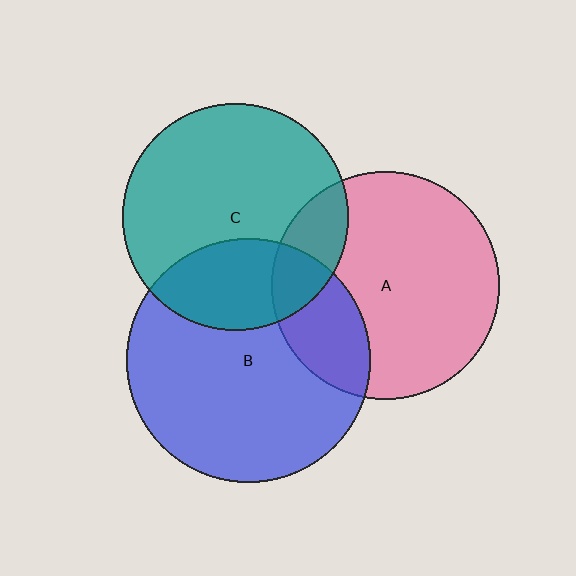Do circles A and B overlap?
Yes.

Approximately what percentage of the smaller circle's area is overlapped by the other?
Approximately 25%.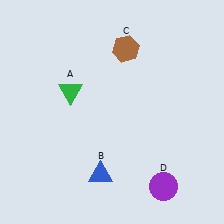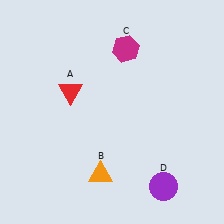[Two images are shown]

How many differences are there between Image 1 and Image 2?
There are 3 differences between the two images.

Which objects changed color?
A changed from green to red. B changed from blue to orange. C changed from brown to magenta.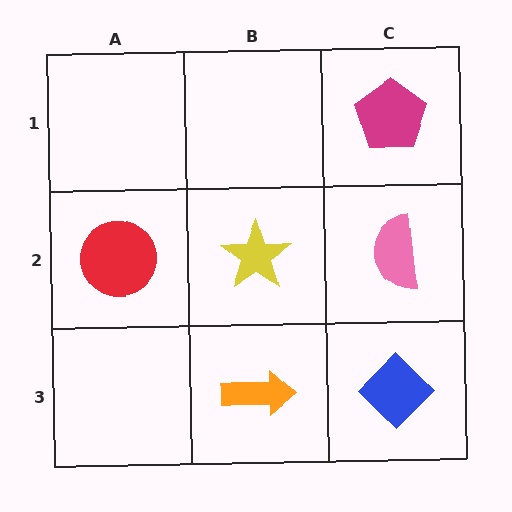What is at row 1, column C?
A magenta pentagon.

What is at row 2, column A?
A red circle.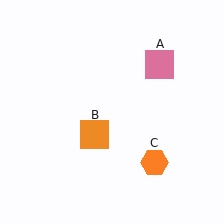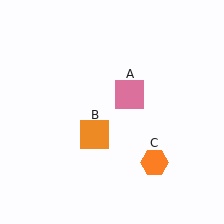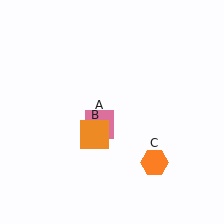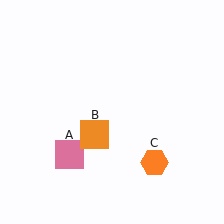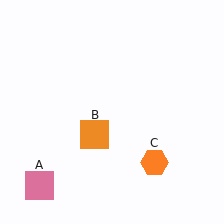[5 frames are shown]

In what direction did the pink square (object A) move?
The pink square (object A) moved down and to the left.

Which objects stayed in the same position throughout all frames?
Orange square (object B) and orange hexagon (object C) remained stationary.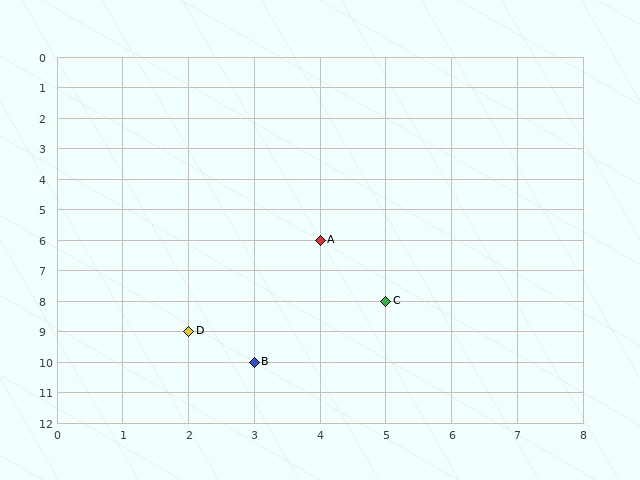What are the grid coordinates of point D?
Point D is at grid coordinates (2, 9).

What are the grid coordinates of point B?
Point B is at grid coordinates (3, 10).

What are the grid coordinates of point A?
Point A is at grid coordinates (4, 6).